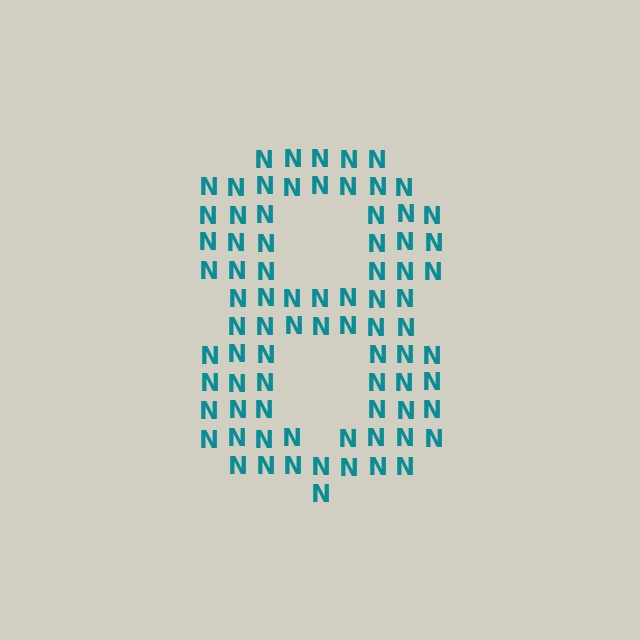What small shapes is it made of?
It is made of small letter N's.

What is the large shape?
The large shape is the digit 8.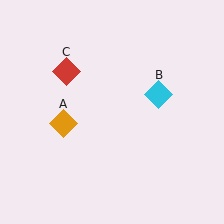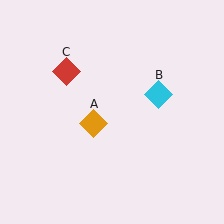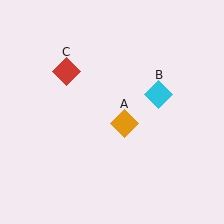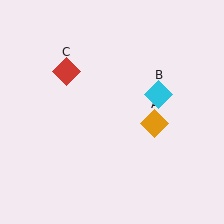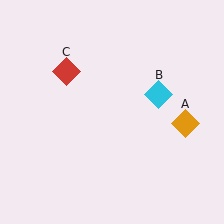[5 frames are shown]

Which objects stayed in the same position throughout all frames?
Cyan diamond (object B) and red diamond (object C) remained stationary.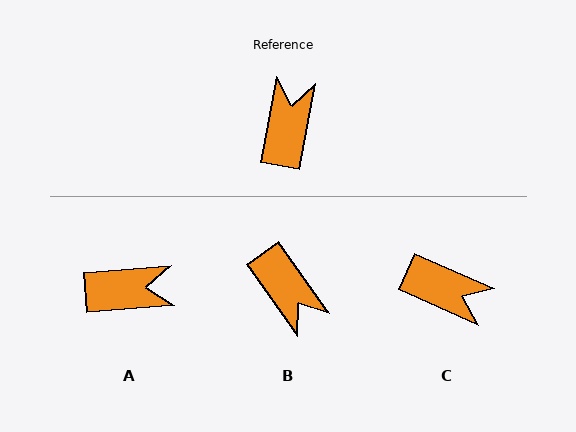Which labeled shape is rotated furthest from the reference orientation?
B, about 134 degrees away.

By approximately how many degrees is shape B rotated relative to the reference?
Approximately 134 degrees clockwise.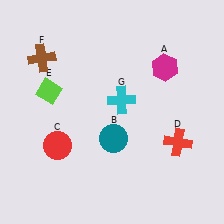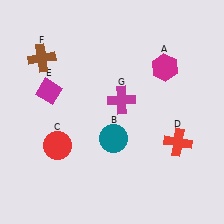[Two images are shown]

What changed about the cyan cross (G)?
In Image 1, G is cyan. In Image 2, it changed to magenta.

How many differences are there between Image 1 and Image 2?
There are 2 differences between the two images.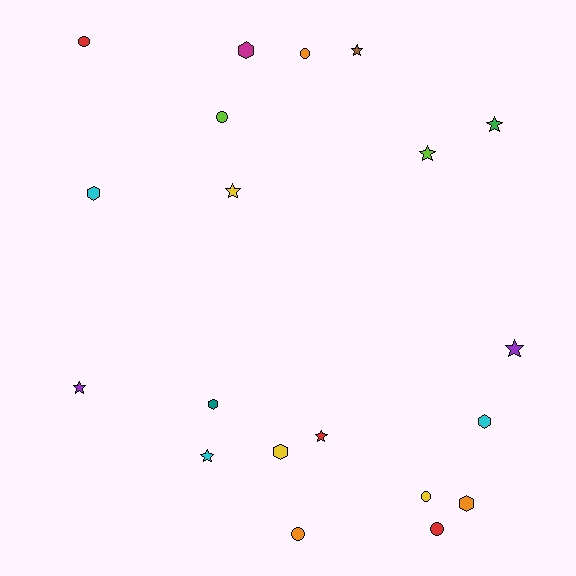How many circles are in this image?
There are 6 circles.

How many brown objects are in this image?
There is 1 brown object.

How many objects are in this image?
There are 20 objects.